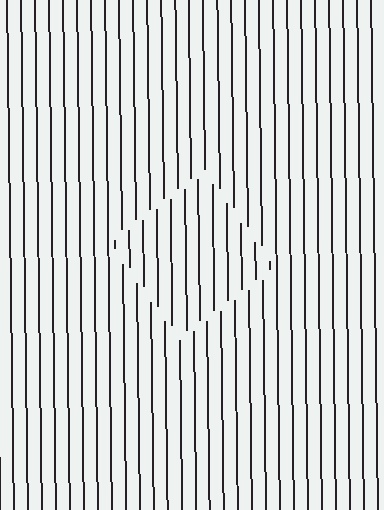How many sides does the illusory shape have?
4 sides — the line-ends trace a square.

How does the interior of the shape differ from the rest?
The interior of the shape contains the same grating, shifted by half a period — the contour is defined by the phase discontinuity where line-ends from the inner and outer gratings abut.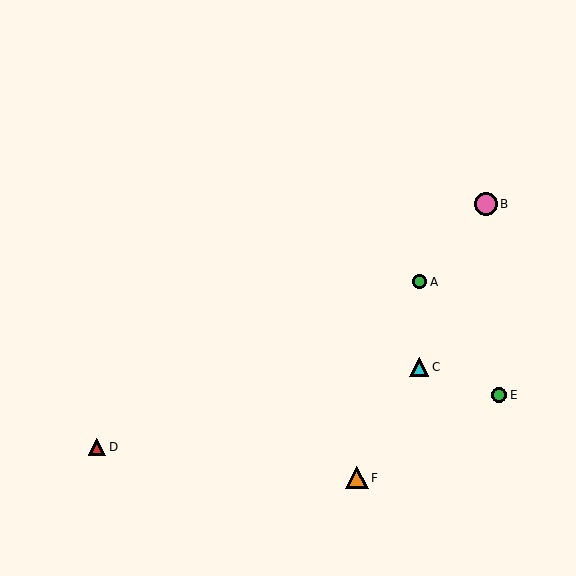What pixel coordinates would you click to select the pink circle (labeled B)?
Click at (486, 204) to select the pink circle B.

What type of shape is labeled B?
Shape B is a pink circle.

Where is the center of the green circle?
The center of the green circle is at (419, 282).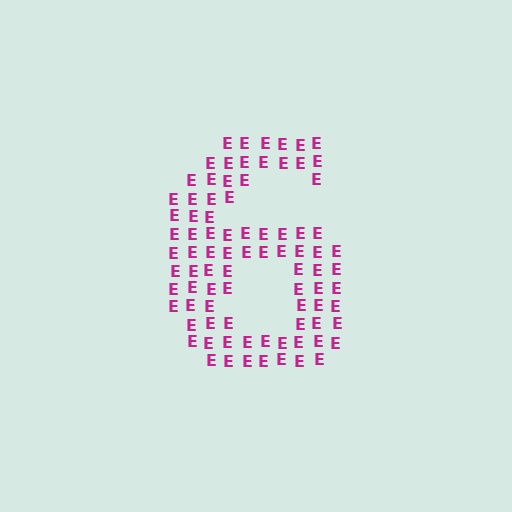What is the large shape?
The large shape is the digit 6.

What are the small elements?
The small elements are letter E's.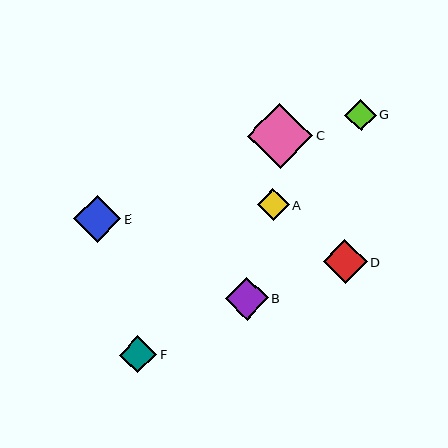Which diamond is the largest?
Diamond C is the largest with a size of approximately 65 pixels.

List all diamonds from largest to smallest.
From largest to smallest: C, E, D, B, F, A, G.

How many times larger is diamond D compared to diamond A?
Diamond D is approximately 1.4 times the size of diamond A.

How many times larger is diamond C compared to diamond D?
Diamond C is approximately 1.5 times the size of diamond D.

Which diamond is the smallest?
Diamond G is the smallest with a size of approximately 32 pixels.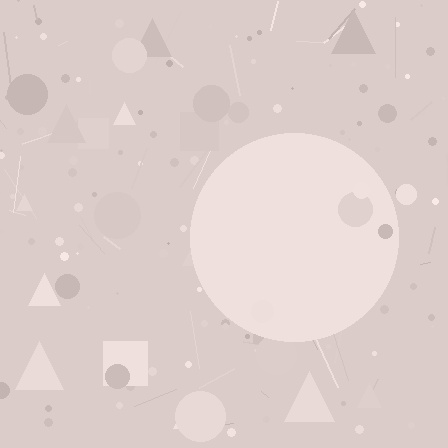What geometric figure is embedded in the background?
A circle is embedded in the background.